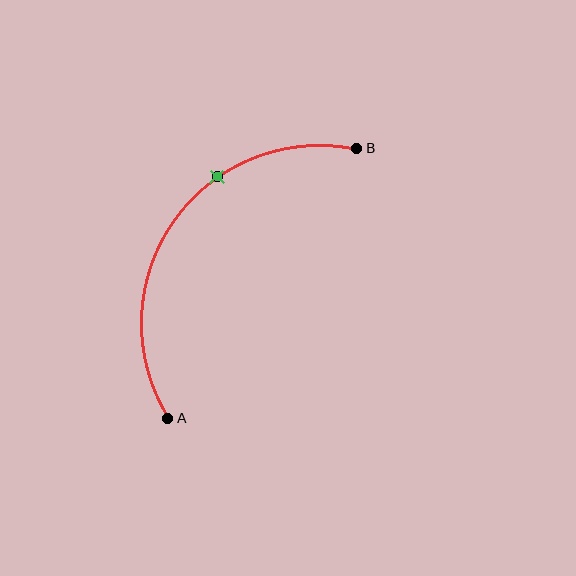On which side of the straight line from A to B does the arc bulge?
The arc bulges above and to the left of the straight line connecting A and B.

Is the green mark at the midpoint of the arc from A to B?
No. The green mark lies on the arc but is closer to endpoint B. The arc midpoint would be at the point on the curve equidistant along the arc from both A and B.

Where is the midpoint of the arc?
The arc midpoint is the point on the curve farthest from the straight line joining A and B. It sits above and to the left of that line.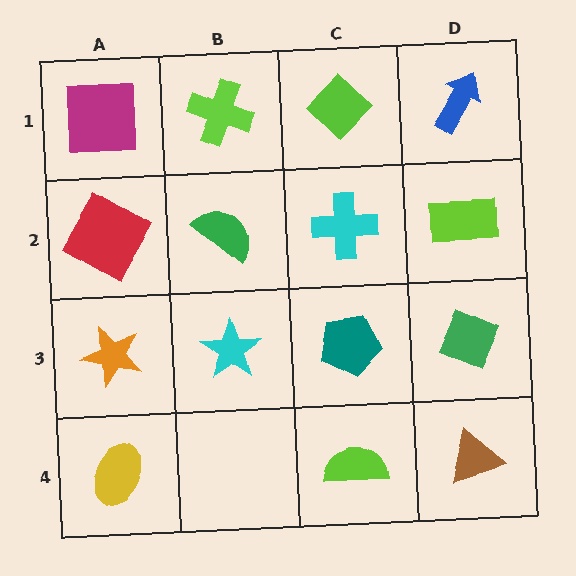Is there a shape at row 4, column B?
No, that cell is empty.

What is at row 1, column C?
A lime diamond.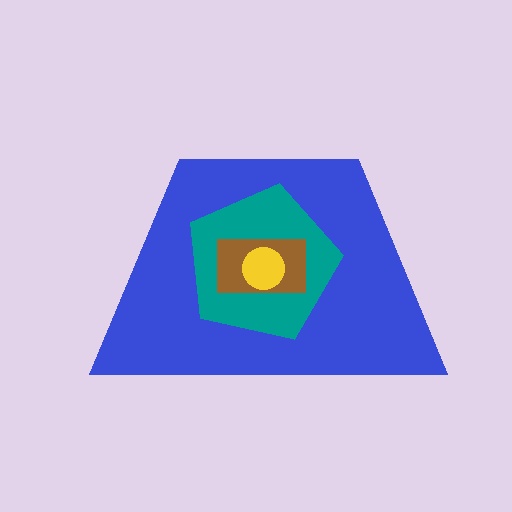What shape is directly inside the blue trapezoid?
The teal pentagon.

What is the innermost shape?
The yellow circle.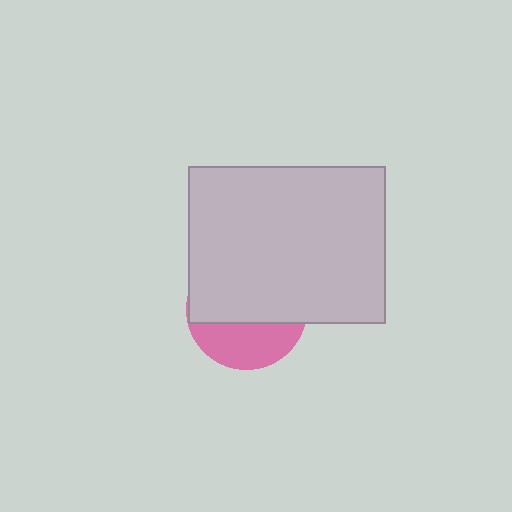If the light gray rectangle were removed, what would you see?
You would see the complete pink circle.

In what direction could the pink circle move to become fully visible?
The pink circle could move down. That would shift it out from behind the light gray rectangle entirely.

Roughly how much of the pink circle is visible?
A small part of it is visible (roughly 36%).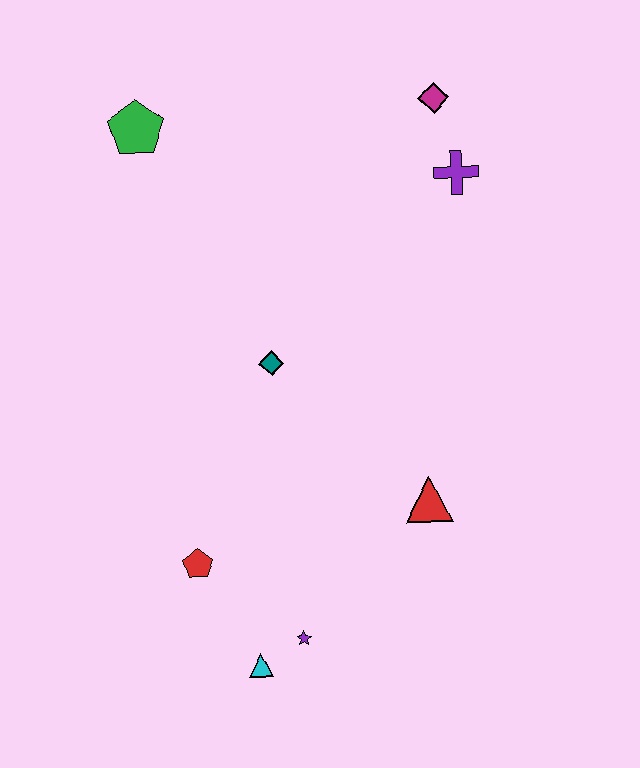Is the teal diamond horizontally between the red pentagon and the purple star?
Yes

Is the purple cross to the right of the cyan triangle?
Yes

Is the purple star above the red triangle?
No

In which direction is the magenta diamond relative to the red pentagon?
The magenta diamond is above the red pentagon.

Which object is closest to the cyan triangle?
The purple star is closest to the cyan triangle.